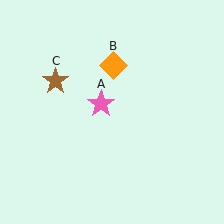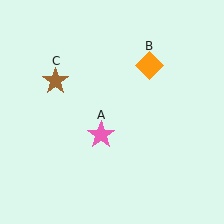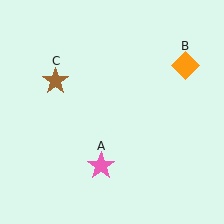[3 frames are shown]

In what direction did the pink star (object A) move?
The pink star (object A) moved down.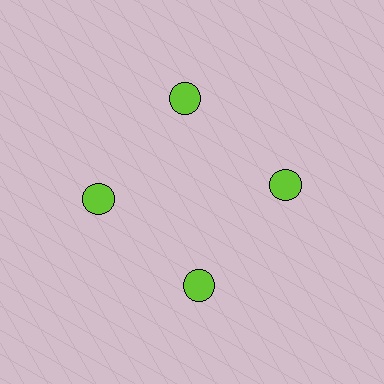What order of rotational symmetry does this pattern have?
This pattern has 4-fold rotational symmetry.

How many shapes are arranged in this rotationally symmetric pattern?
There are 4 shapes, arranged in 4 groups of 1.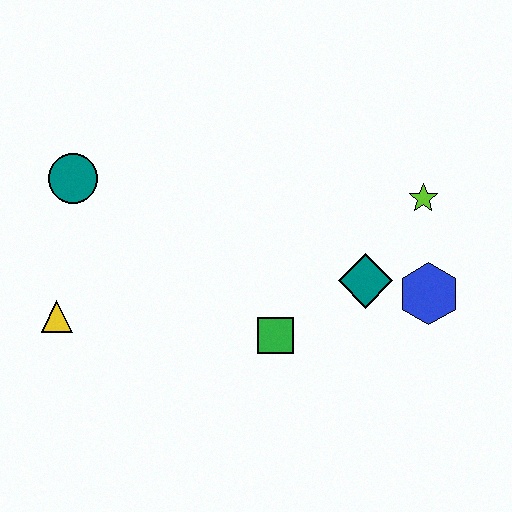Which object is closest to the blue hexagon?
The teal diamond is closest to the blue hexagon.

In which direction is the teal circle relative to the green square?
The teal circle is to the left of the green square.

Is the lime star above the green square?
Yes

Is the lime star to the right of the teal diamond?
Yes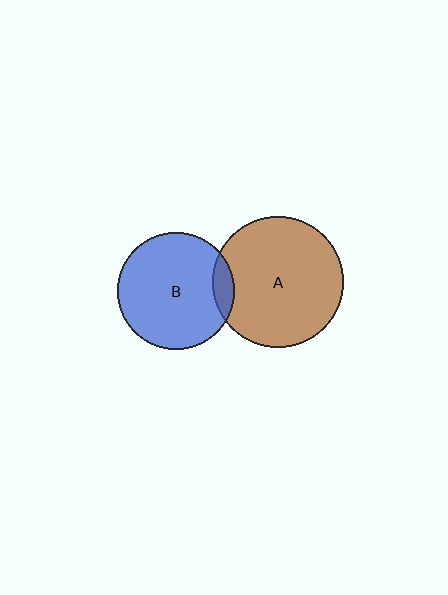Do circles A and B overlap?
Yes.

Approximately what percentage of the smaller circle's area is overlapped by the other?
Approximately 10%.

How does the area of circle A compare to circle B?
Approximately 1.3 times.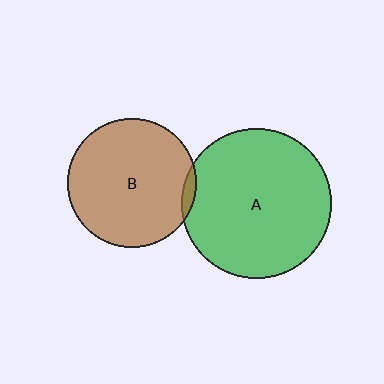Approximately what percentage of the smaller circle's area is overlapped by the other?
Approximately 5%.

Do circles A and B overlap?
Yes.